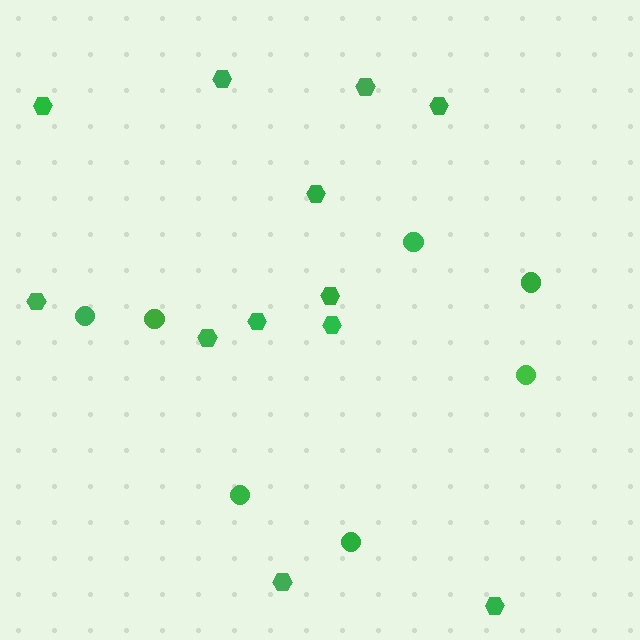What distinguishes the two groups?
There are 2 groups: one group of circles (7) and one group of hexagons (12).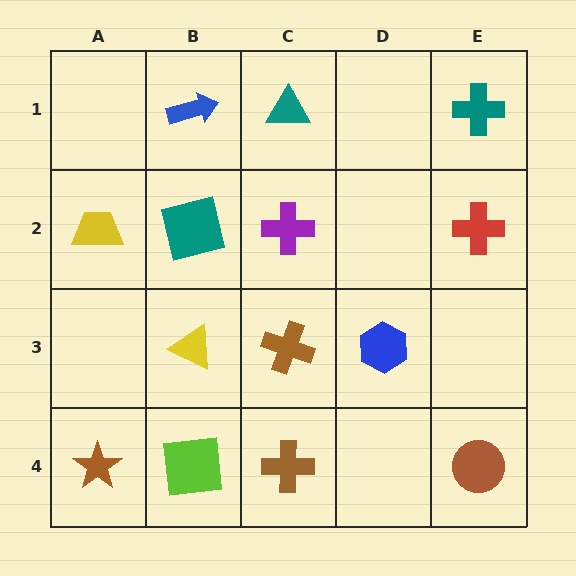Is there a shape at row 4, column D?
No, that cell is empty.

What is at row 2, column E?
A red cross.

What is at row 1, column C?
A teal triangle.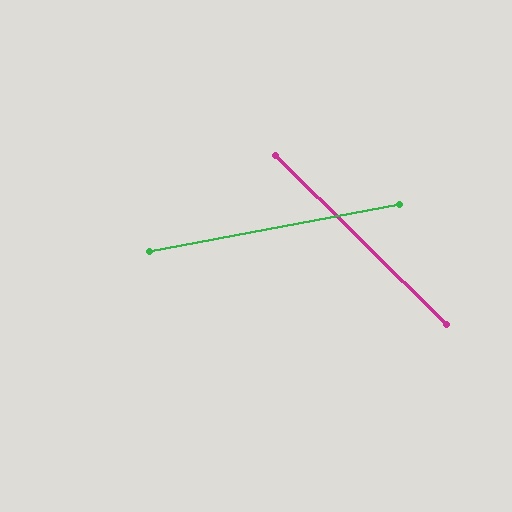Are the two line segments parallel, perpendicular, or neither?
Neither parallel nor perpendicular — they differ by about 55°.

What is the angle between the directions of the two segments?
Approximately 55 degrees.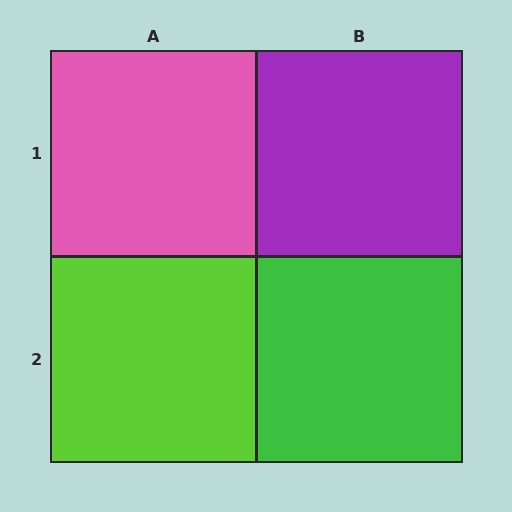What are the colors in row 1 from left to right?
Pink, purple.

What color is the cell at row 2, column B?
Green.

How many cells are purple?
1 cell is purple.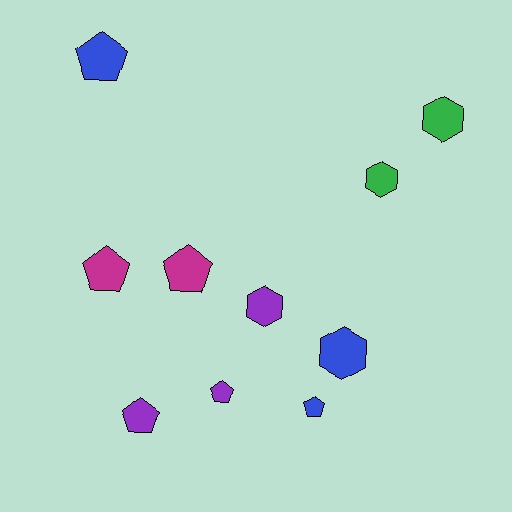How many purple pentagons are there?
There are 2 purple pentagons.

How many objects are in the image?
There are 10 objects.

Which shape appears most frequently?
Pentagon, with 6 objects.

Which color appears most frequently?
Blue, with 3 objects.